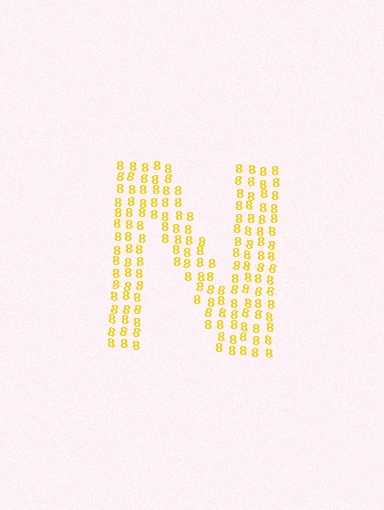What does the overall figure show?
The overall figure shows the letter N.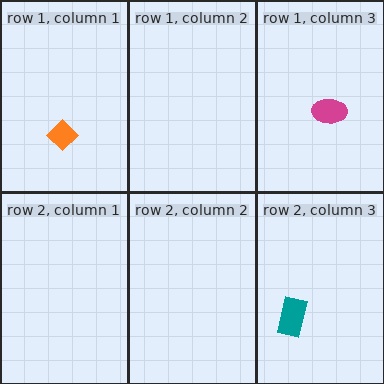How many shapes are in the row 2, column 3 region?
1.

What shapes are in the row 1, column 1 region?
The orange diamond.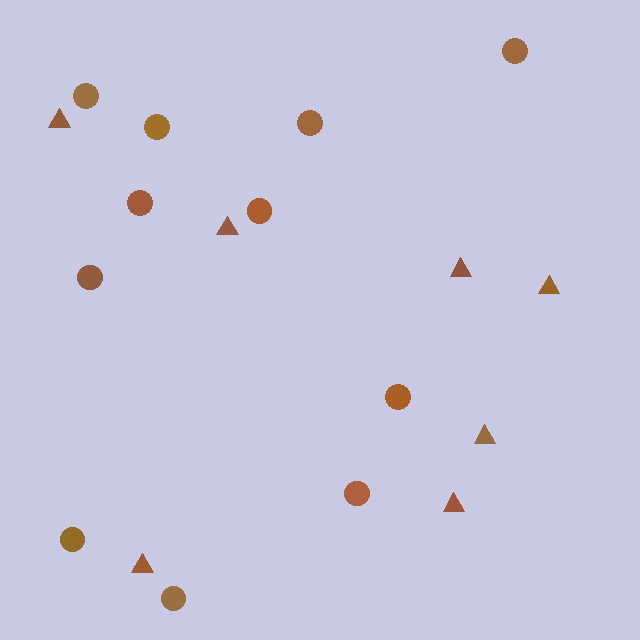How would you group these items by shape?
There are 2 groups: one group of circles (11) and one group of triangles (7).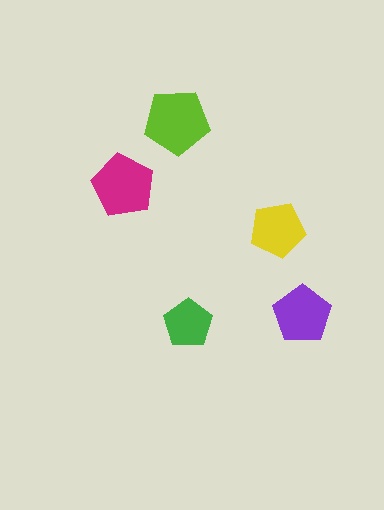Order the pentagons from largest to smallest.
the lime one, the magenta one, the purple one, the yellow one, the green one.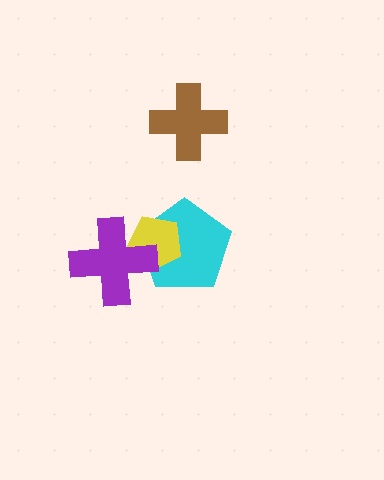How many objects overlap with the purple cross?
2 objects overlap with the purple cross.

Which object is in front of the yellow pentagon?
The purple cross is in front of the yellow pentagon.